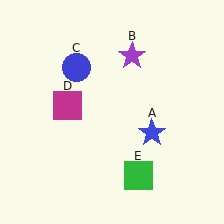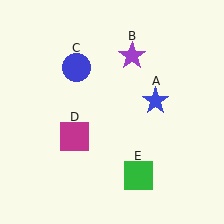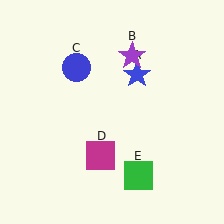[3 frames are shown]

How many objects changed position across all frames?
2 objects changed position: blue star (object A), magenta square (object D).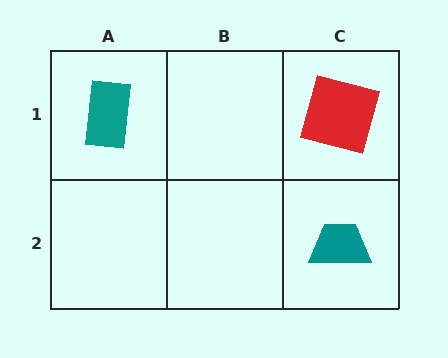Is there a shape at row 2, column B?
No, that cell is empty.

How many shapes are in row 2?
1 shape.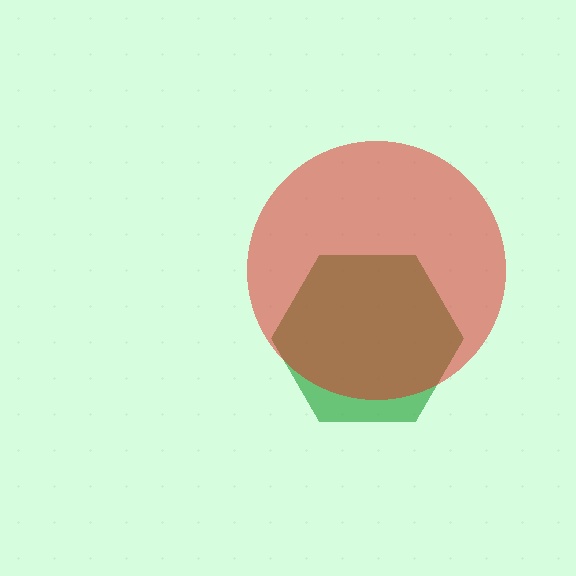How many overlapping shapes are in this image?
There are 2 overlapping shapes in the image.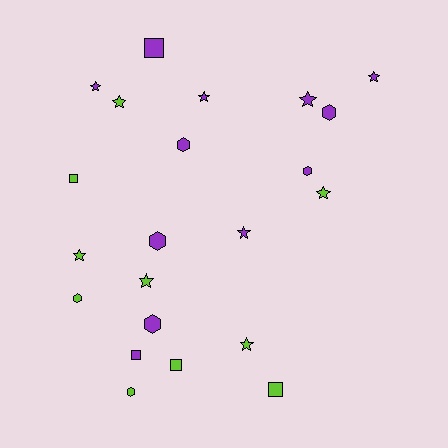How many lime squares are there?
There are 3 lime squares.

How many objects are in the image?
There are 22 objects.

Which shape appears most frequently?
Star, with 10 objects.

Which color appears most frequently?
Purple, with 12 objects.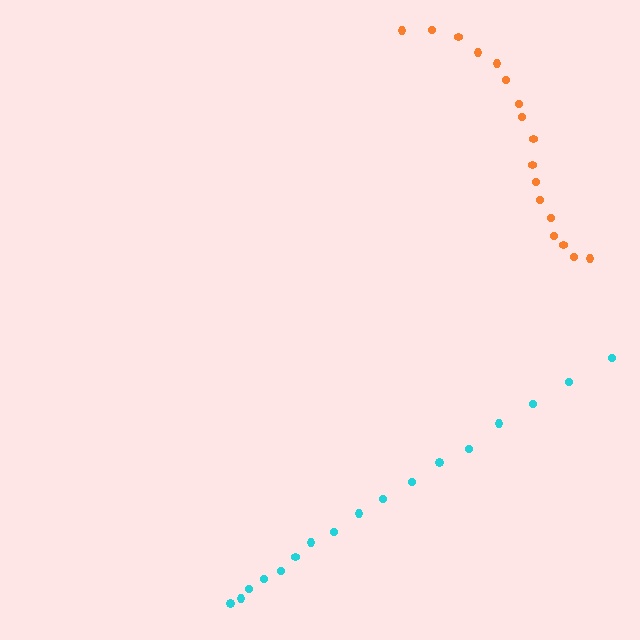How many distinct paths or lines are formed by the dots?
There are 2 distinct paths.